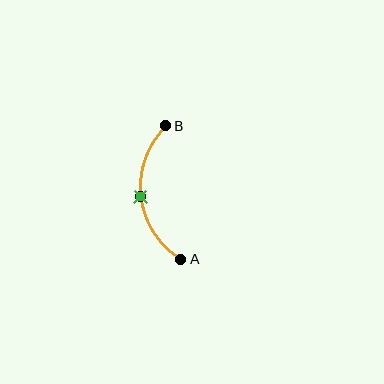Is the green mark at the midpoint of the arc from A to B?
Yes. The green mark lies on the arc at equal arc-length from both A and B — it is the arc midpoint.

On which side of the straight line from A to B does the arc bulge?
The arc bulges to the left of the straight line connecting A and B.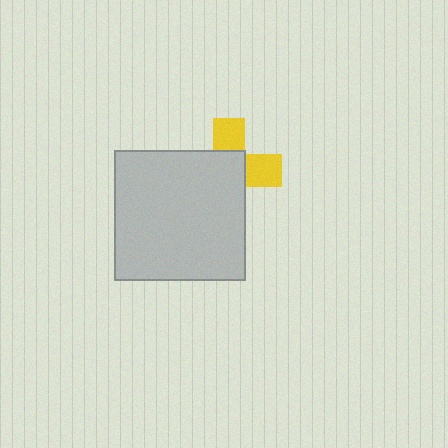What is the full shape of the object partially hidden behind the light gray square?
The partially hidden object is a yellow cross.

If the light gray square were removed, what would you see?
You would see the complete yellow cross.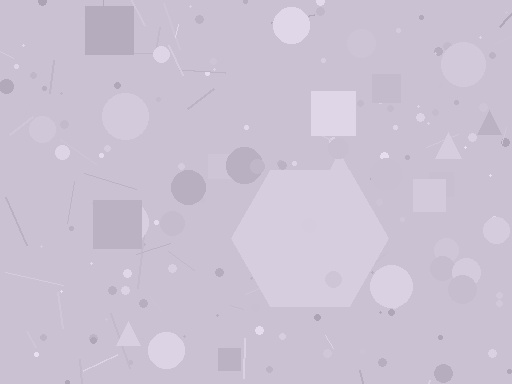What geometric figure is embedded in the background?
A hexagon is embedded in the background.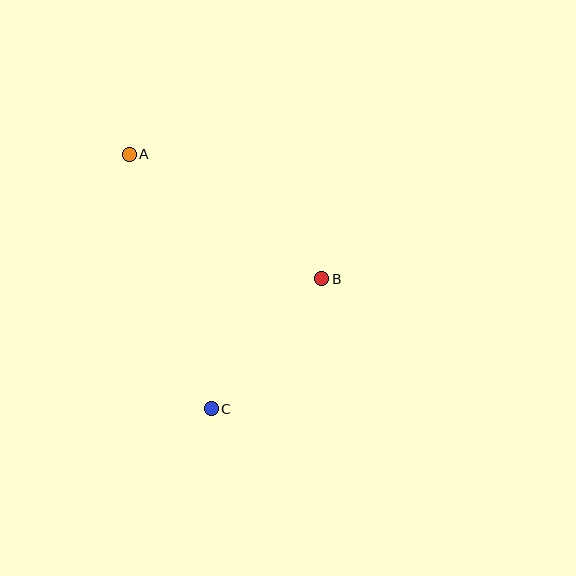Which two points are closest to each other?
Points B and C are closest to each other.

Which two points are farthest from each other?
Points A and C are farthest from each other.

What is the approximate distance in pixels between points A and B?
The distance between A and B is approximately 229 pixels.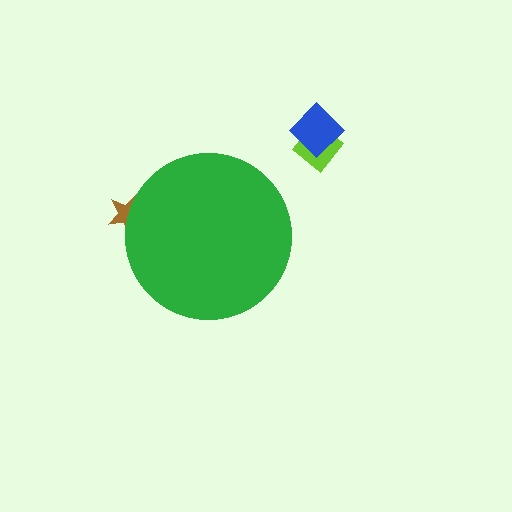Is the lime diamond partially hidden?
No, the lime diamond is fully visible.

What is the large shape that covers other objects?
A green circle.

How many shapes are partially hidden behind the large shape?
1 shape is partially hidden.